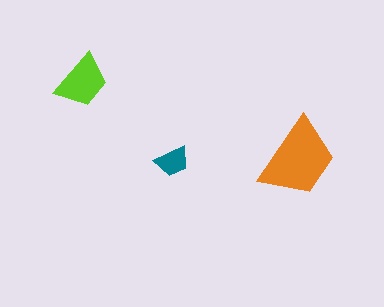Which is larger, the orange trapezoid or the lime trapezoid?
The orange one.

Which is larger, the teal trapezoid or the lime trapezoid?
The lime one.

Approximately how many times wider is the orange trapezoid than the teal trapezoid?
About 2.5 times wider.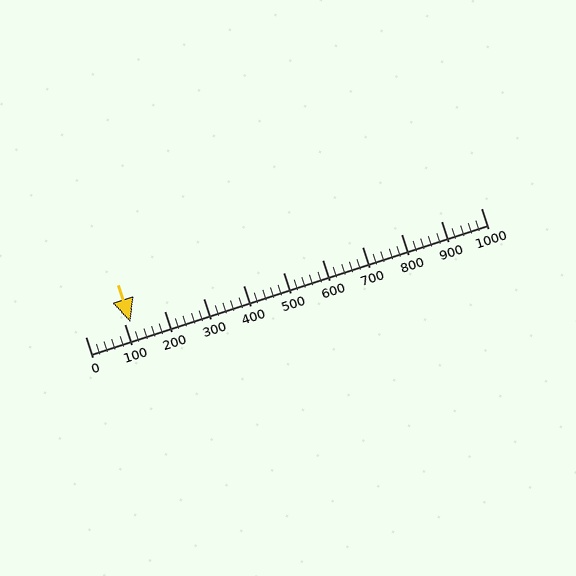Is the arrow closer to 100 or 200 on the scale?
The arrow is closer to 100.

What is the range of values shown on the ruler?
The ruler shows values from 0 to 1000.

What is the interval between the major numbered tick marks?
The major tick marks are spaced 100 units apart.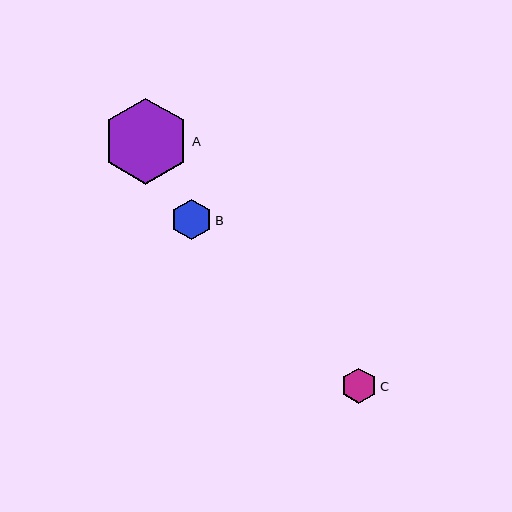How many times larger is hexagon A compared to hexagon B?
Hexagon A is approximately 2.1 times the size of hexagon B.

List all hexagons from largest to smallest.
From largest to smallest: A, B, C.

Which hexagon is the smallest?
Hexagon C is the smallest with a size of approximately 36 pixels.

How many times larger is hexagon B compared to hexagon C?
Hexagon B is approximately 1.1 times the size of hexagon C.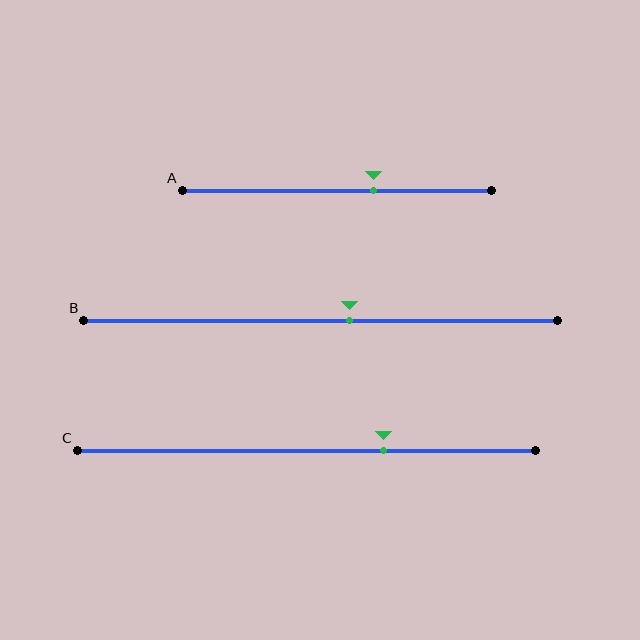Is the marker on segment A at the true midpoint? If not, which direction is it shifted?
No, the marker on segment A is shifted to the right by about 12% of the segment length.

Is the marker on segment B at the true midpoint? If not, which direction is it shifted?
No, the marker on segment B is shifted to the right by about 6% of the segment length.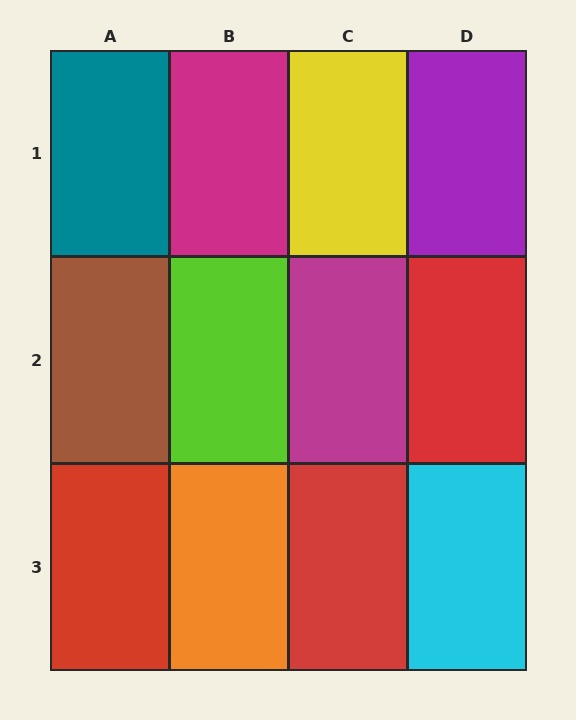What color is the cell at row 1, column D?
Purple.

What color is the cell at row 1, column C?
Yellow.